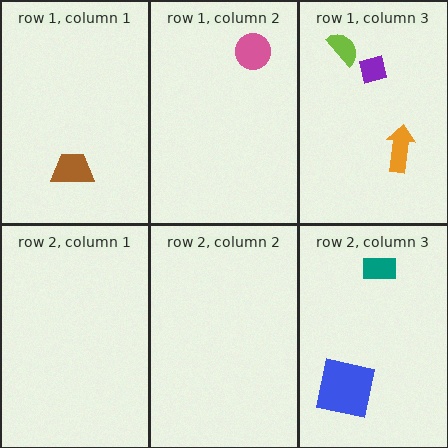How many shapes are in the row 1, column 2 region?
1.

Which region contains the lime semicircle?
The row 1, column 3 region.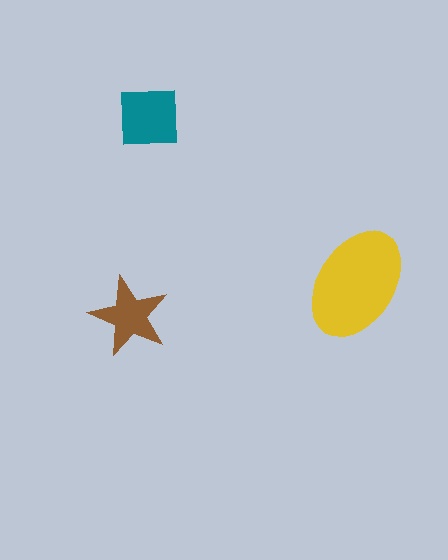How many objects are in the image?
There are 3 objects in the image.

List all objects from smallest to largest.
The brown star, the teal square, the yellow ellipse.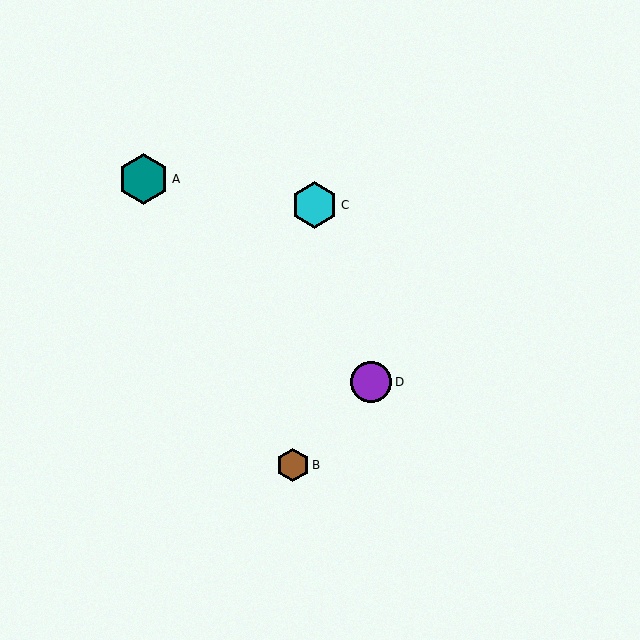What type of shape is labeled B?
Shape B is a brown hexagon.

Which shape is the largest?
The teal hexagon (labeled A) is the largest.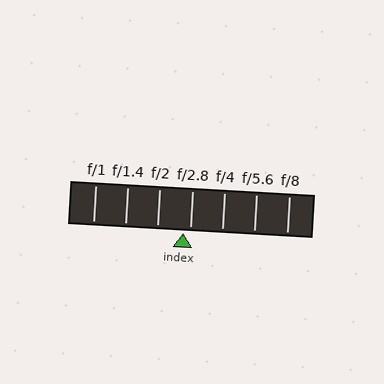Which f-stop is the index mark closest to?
The index mark is closest to f/2.8.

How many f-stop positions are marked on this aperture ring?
There are 7 f-stop positions marked.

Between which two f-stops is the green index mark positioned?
The index mark is between f/2 and f/2.8.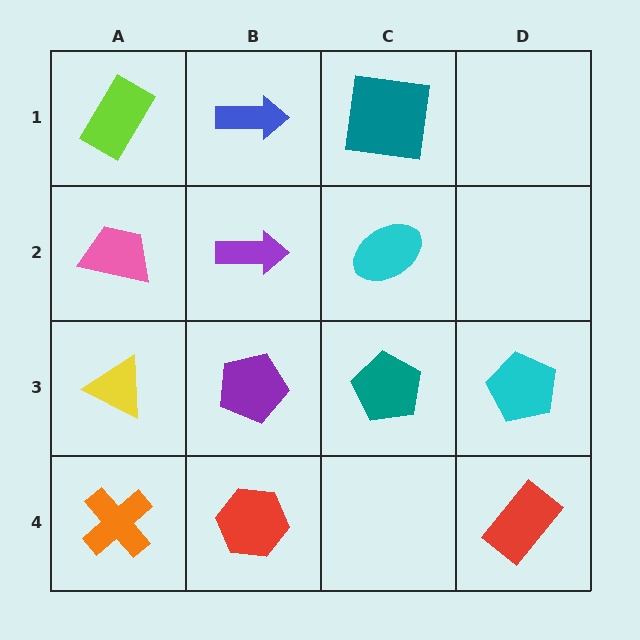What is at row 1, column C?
A teal square.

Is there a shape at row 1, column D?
No, that cell is empty.